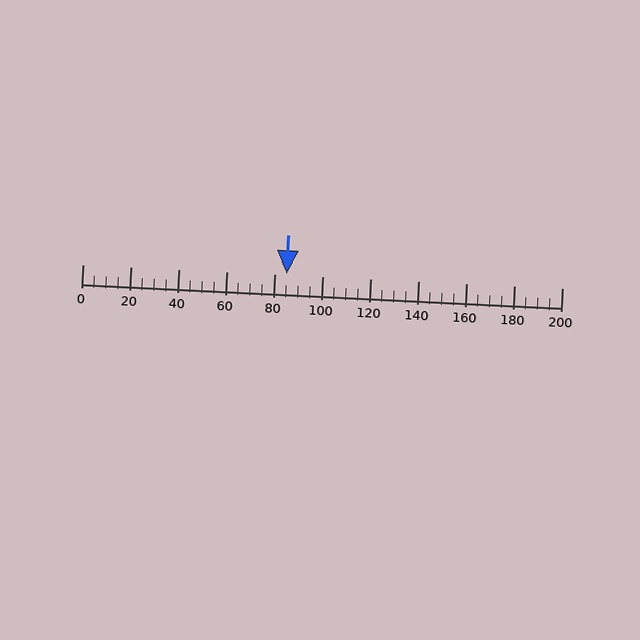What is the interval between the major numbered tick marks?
The major tick marks are spaced 20 units apart.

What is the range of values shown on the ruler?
The ruler shows values from 0 to 200.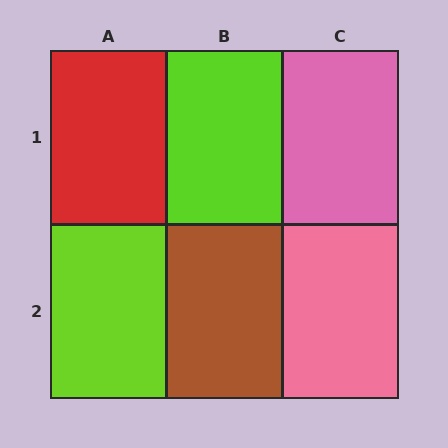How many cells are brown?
1 cell is brown.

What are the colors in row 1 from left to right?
Red, lime, pink.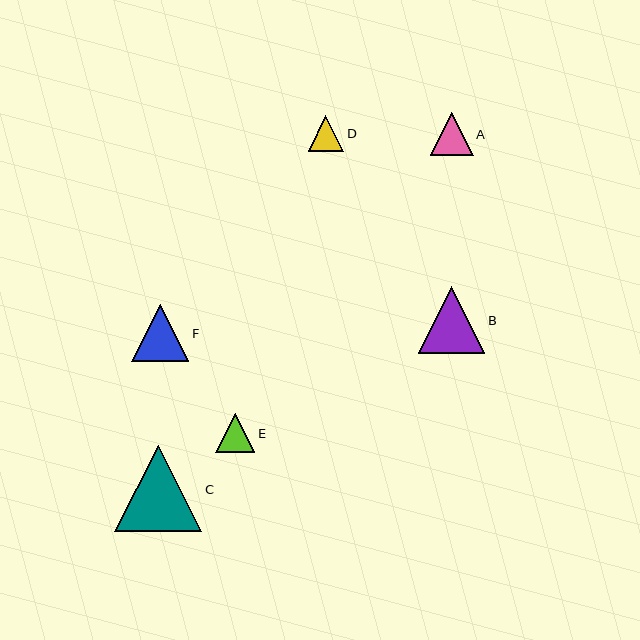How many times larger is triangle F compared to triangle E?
Triangle F is approximately 1.5 times the size of triangle E.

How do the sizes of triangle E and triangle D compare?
Triangle E and triangle D are approximately the same size.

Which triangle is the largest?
Triangle C is the largest with a size of approximately 87 pixels.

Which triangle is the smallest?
Triangle D is the smallest with a size of approximately 36 pixels.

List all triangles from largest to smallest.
From largest to smallest: C, B, F, A, E, D.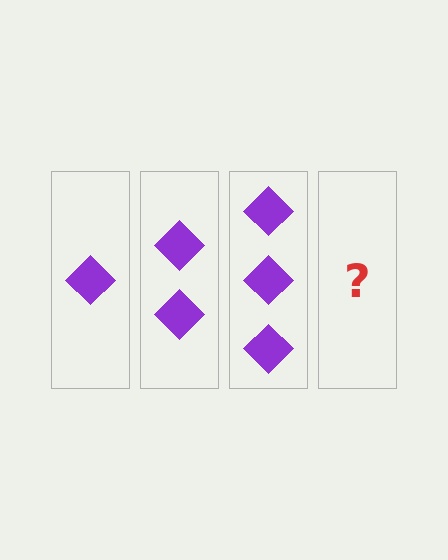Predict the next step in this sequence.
The next step is 4 diamonds.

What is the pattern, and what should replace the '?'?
The pattern is that each step adds one more diamond. The '?' should be 4 diamonds.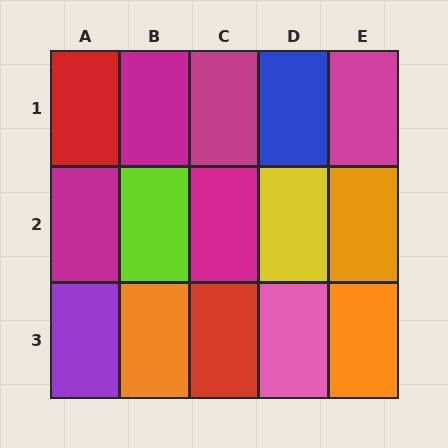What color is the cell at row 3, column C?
Red.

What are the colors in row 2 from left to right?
Magenta, lime, magenta, yellow, orange.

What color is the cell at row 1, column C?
Magenta.